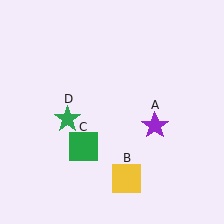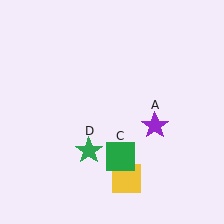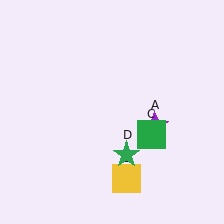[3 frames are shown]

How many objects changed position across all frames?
2 objects changed position: green square (object C), green star (object D).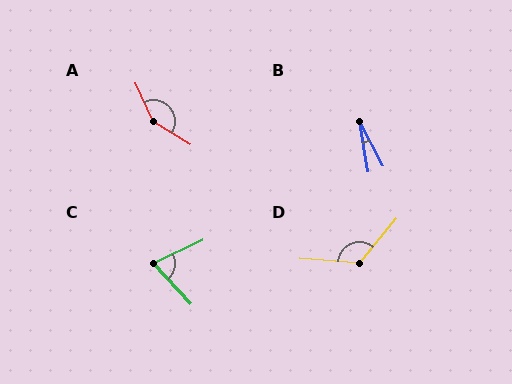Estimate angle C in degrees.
Approximately 72 degrees.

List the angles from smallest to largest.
B (19°), C (72°), D (125°), A (146°).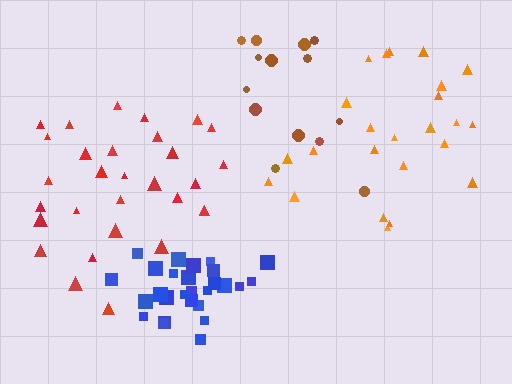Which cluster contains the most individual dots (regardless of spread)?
Red (31).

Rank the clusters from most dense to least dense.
blue, orange, red, brown.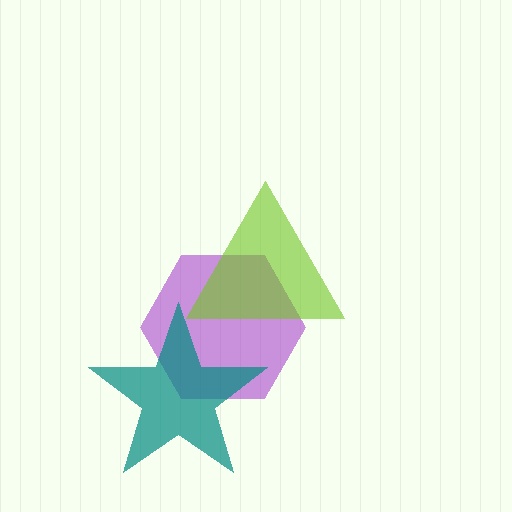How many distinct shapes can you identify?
There are 3 distinct shapes: a purple hexagon, a lime triangle, a teal star.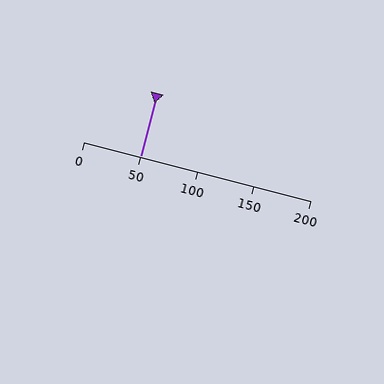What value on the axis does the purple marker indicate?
The marker indicates approximately 50.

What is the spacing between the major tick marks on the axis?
The major ticks are spaced 50 apart.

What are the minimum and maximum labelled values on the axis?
The axis runs from 0 to 200.